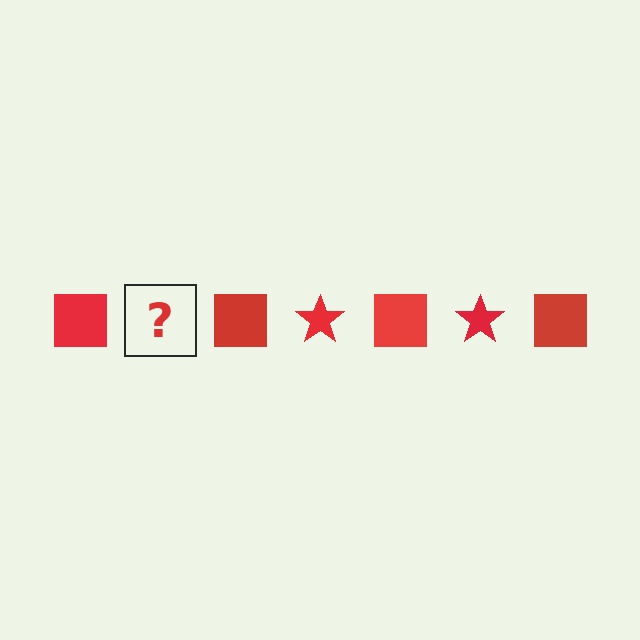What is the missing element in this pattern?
The missing element is a red star.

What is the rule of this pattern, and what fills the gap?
The rule is that the pattern cycles through square, star shapes in red. The gap should be filled with a red star.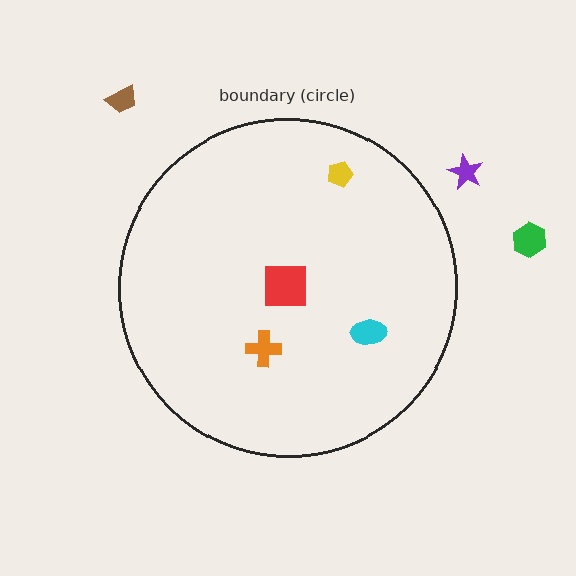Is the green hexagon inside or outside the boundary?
Outside.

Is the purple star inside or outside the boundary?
Outside.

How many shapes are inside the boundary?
4 inside, 3 outside.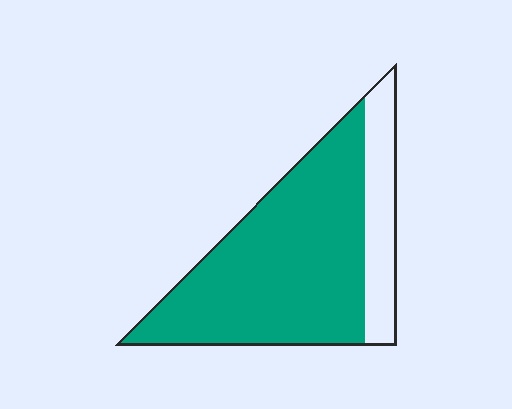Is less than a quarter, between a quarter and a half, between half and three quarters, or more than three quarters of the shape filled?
More than three quarters.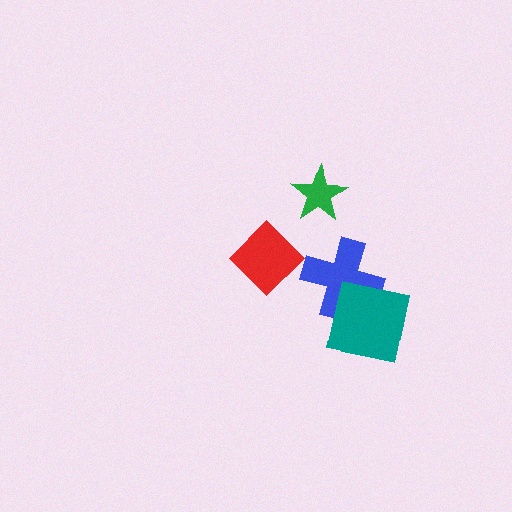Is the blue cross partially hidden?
Yes, it is partially covered by another shape.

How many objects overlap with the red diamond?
0 objects overlap with the red diamond.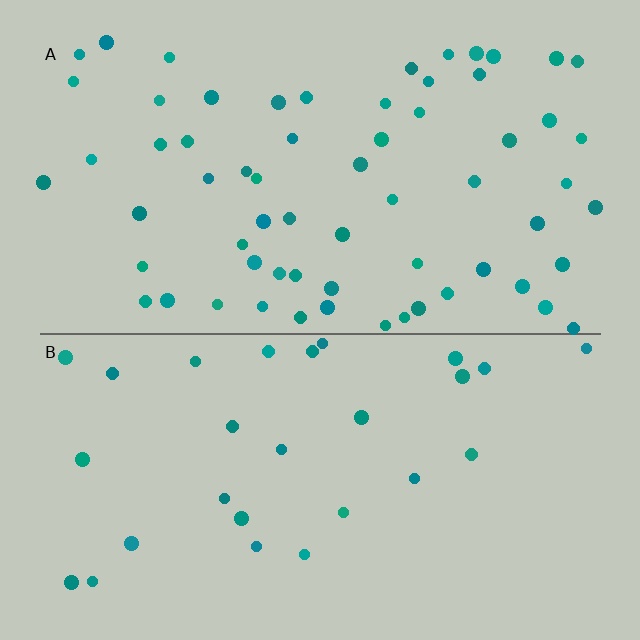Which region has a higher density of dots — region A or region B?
A (the top).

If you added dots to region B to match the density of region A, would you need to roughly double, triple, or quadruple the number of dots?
Approximately double.